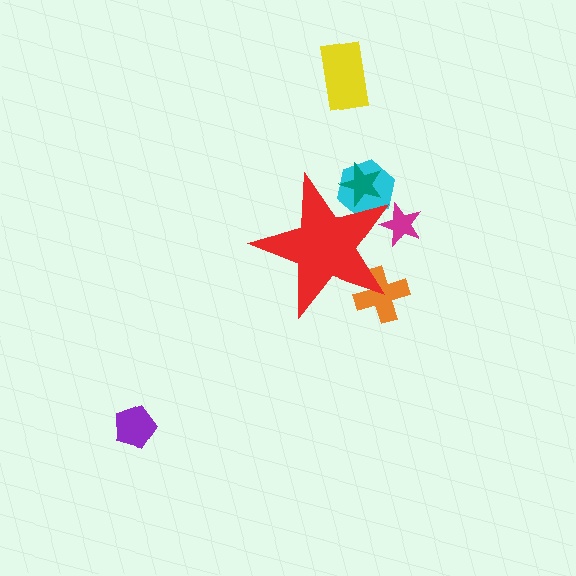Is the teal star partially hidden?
Yes, the teal star is partially hidden behind the red star.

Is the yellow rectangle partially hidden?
No, the yellow rectangle is fully visible.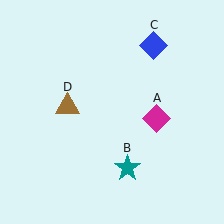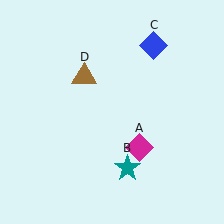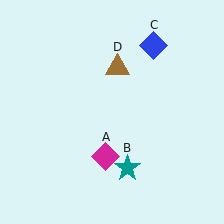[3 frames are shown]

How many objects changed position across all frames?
2 objects changed position: magenta diamond (object A), brown triangle (object D).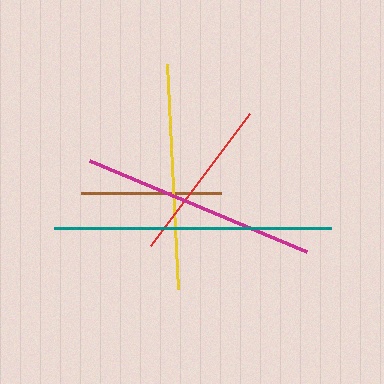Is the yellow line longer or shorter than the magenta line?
The magenta line is longer than the yellow line.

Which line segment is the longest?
The teal line is the longest at approximately 277 pixels.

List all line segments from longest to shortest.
From longest to shortest: teal, magenta, yellow, red, brown.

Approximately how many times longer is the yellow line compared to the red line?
The yellow line is approximately 1.4 times the length of the red line.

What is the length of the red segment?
The red segment is approximately 166 pixels long.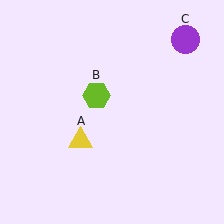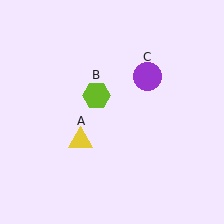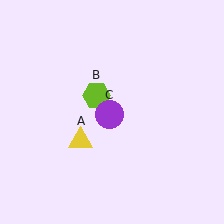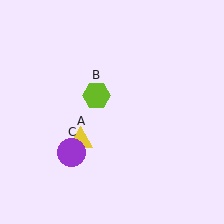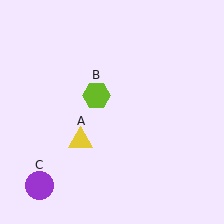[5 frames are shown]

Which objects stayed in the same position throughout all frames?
Yellow triangle (object A) and lime hexagon (object B) remained stationary.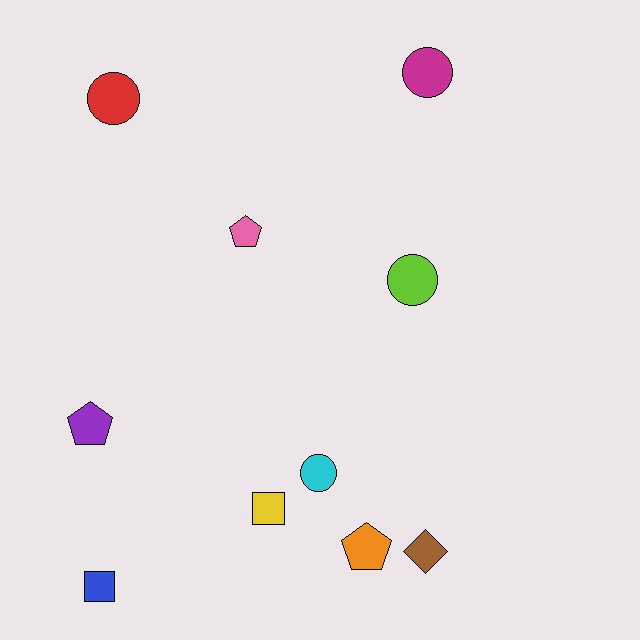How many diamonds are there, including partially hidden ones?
There is 1 diamond.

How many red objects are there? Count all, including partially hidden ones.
There is 1 red object.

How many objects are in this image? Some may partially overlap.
There are 10 objects.